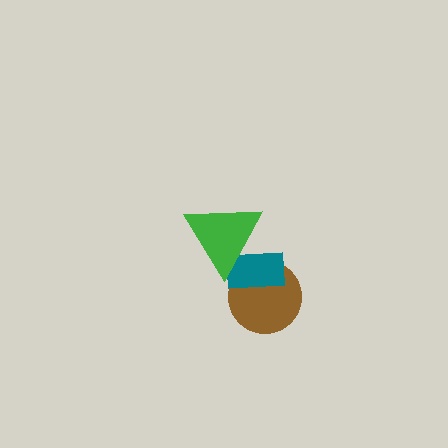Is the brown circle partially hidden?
Yes, it is partially covered by another shape.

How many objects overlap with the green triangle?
1 object overlaps with the green triangle.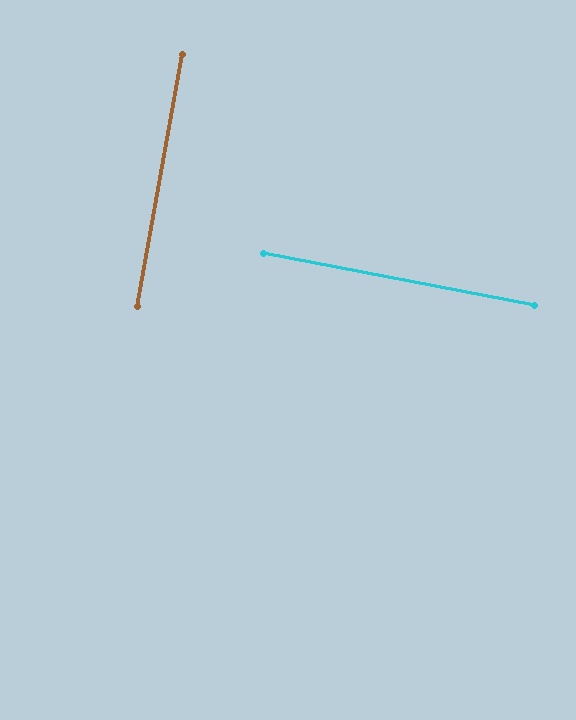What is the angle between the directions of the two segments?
Approximately 89 degrees.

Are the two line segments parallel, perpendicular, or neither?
Perpendicular — they meet at approximately 89°.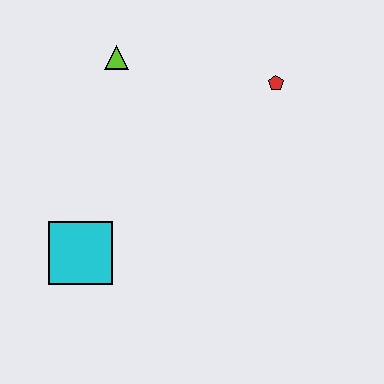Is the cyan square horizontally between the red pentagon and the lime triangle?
No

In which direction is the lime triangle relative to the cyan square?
The lime triangle is above the cyan square.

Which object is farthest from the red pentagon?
The cyan square is farthest from the red pentagon.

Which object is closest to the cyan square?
The lime triangle is closest to the cyan square.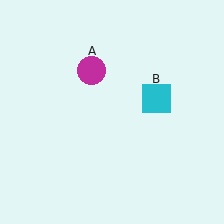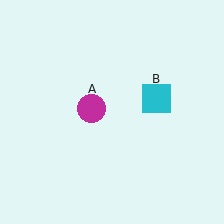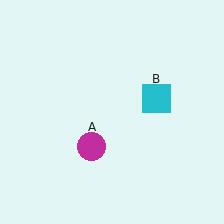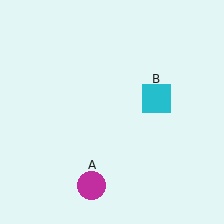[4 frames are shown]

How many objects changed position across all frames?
1 object changed position: magenta circle (object A).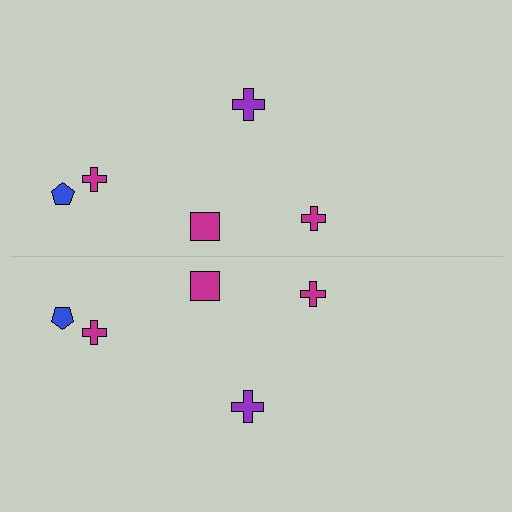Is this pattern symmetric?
Yes, this pattern has bilateral (reflection) symmetry.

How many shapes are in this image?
There are 10 shapes in this image.